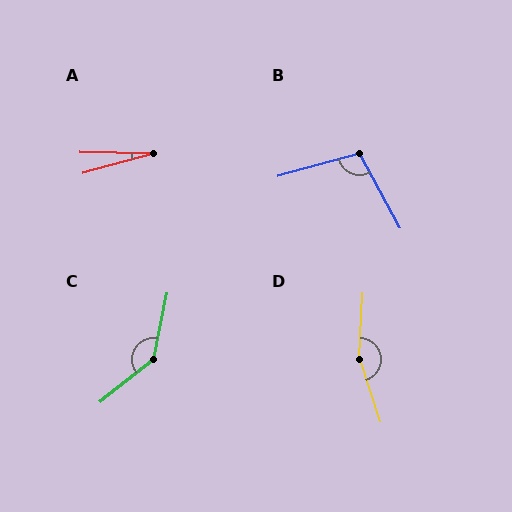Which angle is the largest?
D, at approximately 159 degrees.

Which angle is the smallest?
A, at approximately 17 degrees.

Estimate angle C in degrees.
Approximately 140 degrees.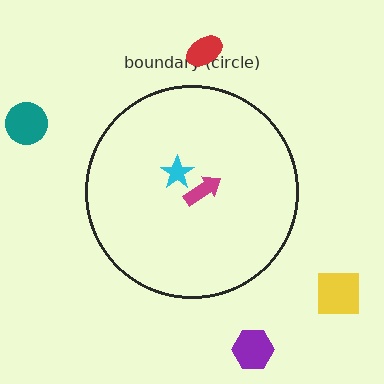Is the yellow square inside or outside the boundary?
Outside.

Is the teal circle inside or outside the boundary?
Outside.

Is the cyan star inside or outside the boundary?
Inside.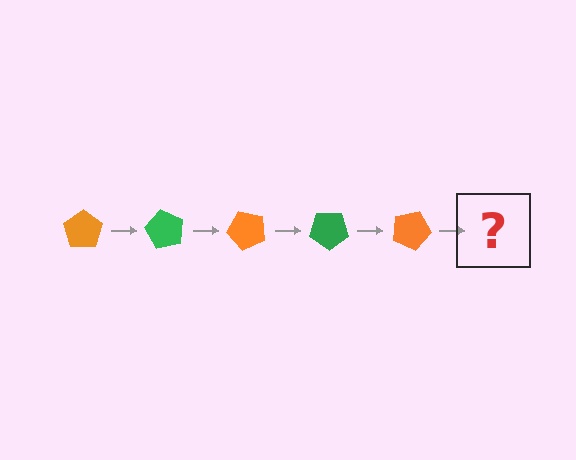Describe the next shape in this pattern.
It should be a green pentagon, rotated 300 degrees from the start.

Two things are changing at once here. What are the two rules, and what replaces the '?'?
The two rules are that it rotates 60 degrees each step and the color cycles through orange and green. The '?' should be a green pentagon, rotated 300 degrees from the start.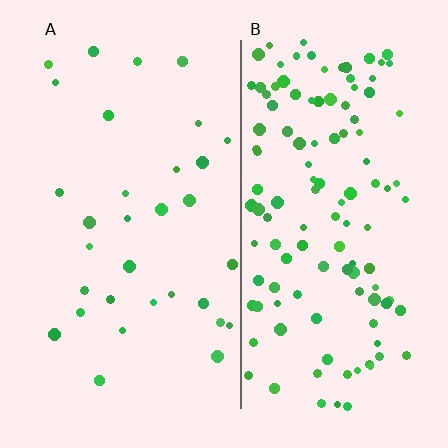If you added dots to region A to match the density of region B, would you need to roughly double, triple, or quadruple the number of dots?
Approximately quadruple.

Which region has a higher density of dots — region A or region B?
B (the right).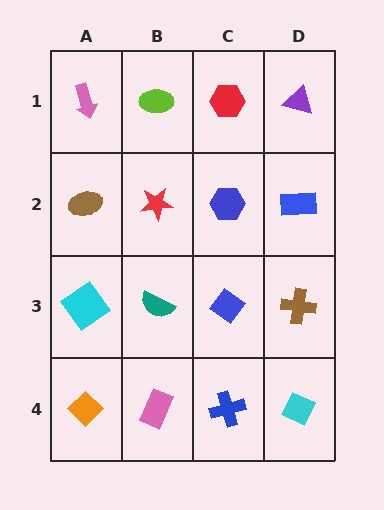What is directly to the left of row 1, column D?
A red hexagon.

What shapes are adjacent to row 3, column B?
A red star (row 2, column B), a pink rectangle (row 4, column B), a cyan diamond (row 3, column A), a blue diamond (row 3, column C).